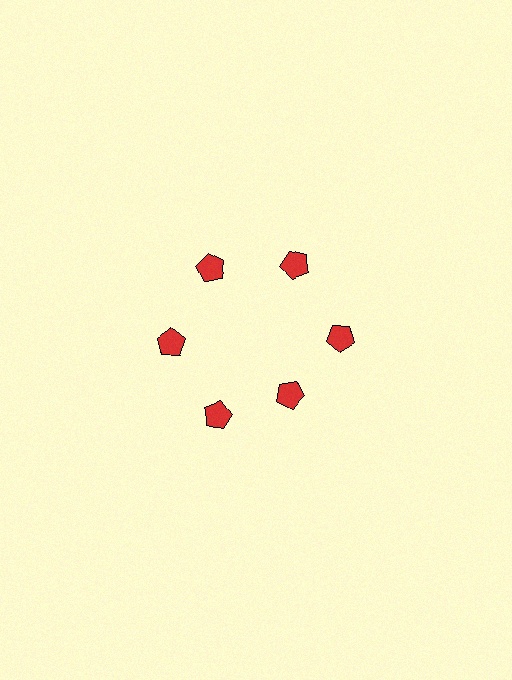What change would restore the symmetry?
The symmetry would be restored by moving it outward, back onto the ring so that all 6 pentagons sit at equal angles and equal distance from the center.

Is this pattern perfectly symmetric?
No. The 6 red pentagons are arranged in a ring, but one element near the 5 o'clock position is pulled inward toward the center, breaking the 6-fold rotational symmetry.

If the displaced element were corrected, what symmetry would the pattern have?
It would have 6-fold rotational symmetry — the pattern would map onto itself every 60 degrees.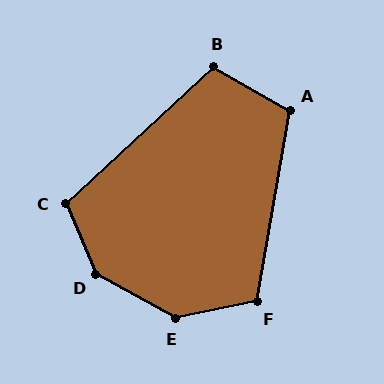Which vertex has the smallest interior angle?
B, at approximately 107 degrees.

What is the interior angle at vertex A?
Approximately 110 degrees (obtuse).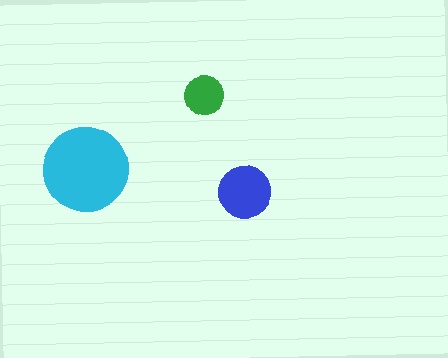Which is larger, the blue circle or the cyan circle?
The cyan one.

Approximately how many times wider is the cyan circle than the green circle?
About 2 times wider.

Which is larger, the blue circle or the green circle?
The blue one.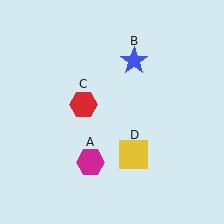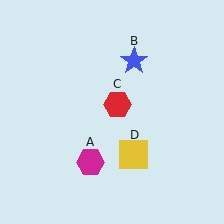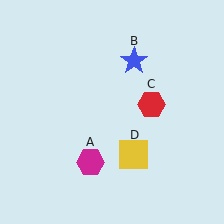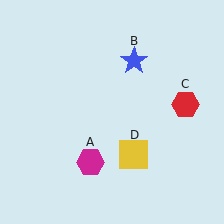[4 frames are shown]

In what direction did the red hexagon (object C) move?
The red hexagon (object C) moved right.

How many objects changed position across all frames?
1 object changed position: red hexagon (object C).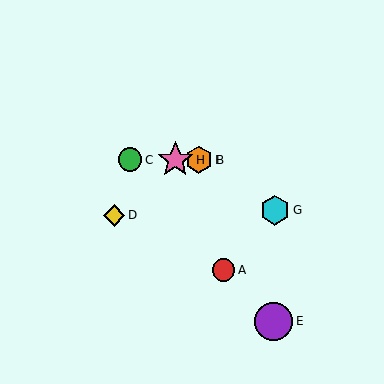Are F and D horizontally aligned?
No, F is at y≈160 and D is at y≈215.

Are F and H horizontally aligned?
Yes, both are at y≈160.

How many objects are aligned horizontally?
4 objects (B, C, F, H) are aligned horizontally.